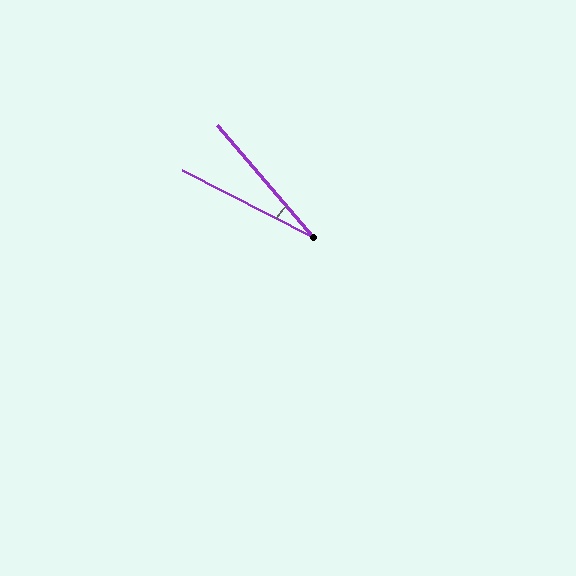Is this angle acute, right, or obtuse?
It is acute.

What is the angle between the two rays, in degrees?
Approximately 23 degrees.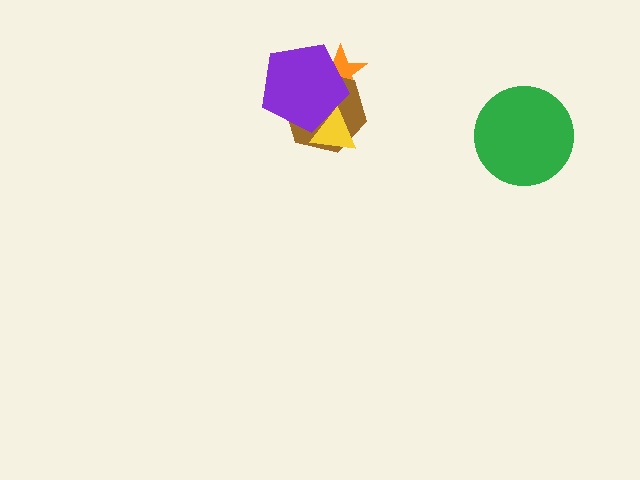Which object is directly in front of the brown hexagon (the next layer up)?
The yellow triangle is directly in front of the brown hexagon.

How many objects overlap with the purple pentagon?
3 objects overlap with the purple pentagon.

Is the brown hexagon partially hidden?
Yes, it is partially covered by another shape.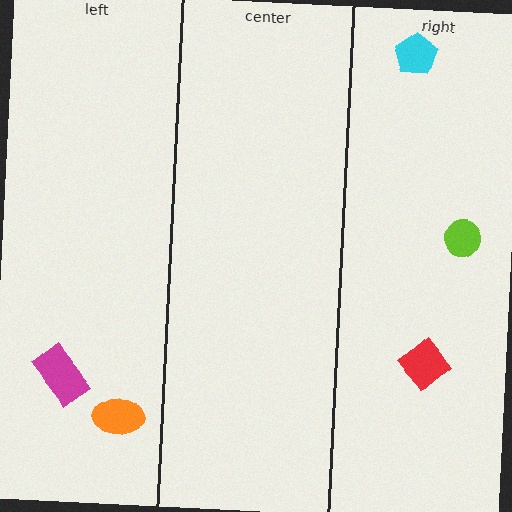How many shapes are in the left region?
2.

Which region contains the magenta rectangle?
The left region.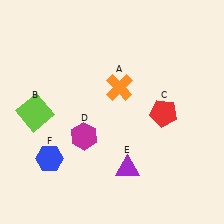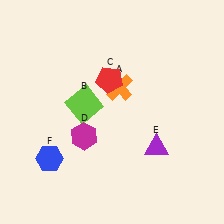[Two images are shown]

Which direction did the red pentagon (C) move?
The red pentagon (C) moved left.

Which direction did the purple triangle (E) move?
The purple triangle (E) moved right.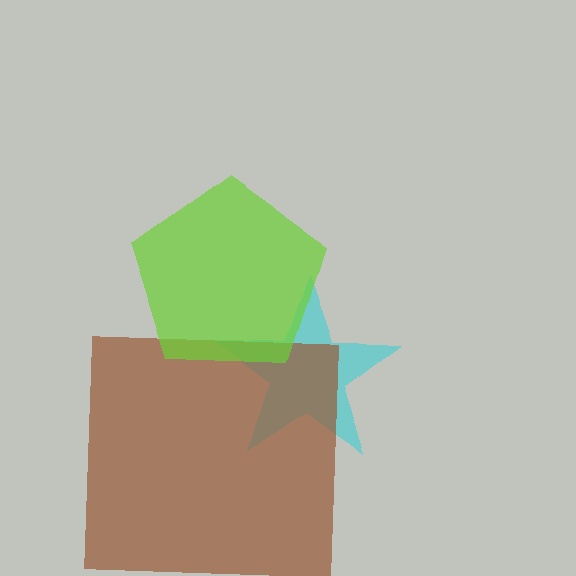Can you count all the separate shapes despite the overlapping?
Yes, there are 3 separate shapes.